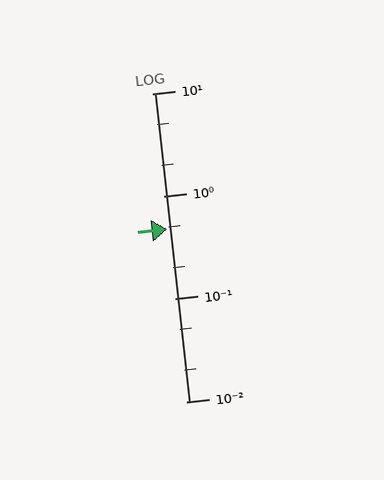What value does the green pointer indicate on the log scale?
The pointer indicates approximately 0.48.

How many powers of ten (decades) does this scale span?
The scale spans 3 decades, from 0.01 to 10.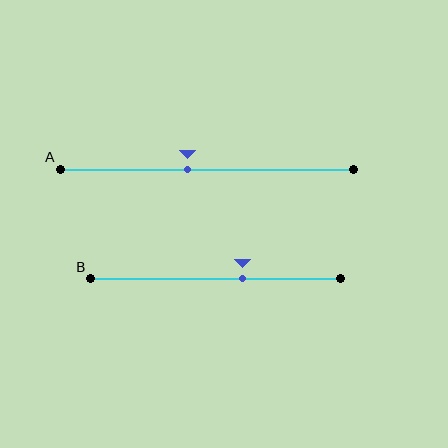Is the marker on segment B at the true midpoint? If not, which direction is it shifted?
No, the marker on segment B is shifted to the right by about 11% of the segment length.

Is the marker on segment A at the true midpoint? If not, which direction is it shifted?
No, the marker on segment A is shifted to the left by about 6% of the segment length.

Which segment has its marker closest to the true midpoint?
Segment A has its marker closest to the true midpoint.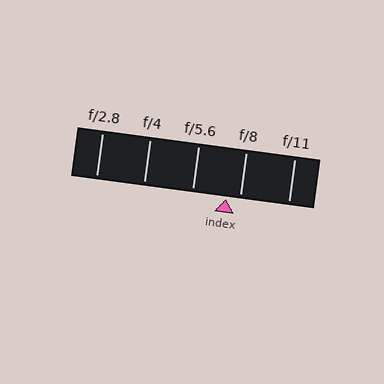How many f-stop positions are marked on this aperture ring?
There are 5 f-stop positions marked.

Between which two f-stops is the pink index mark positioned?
The index mark is between f/5.6 and f/8.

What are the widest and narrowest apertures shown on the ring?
The widest aperture shown is f/2.8 and the narrowest is f/11.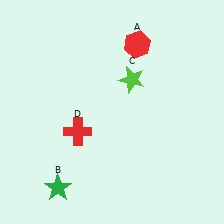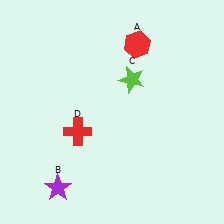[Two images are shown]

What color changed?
The star (B) changed from green in Image 1 to purple in Image 2.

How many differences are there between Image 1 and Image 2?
There is 1 difference between the two images.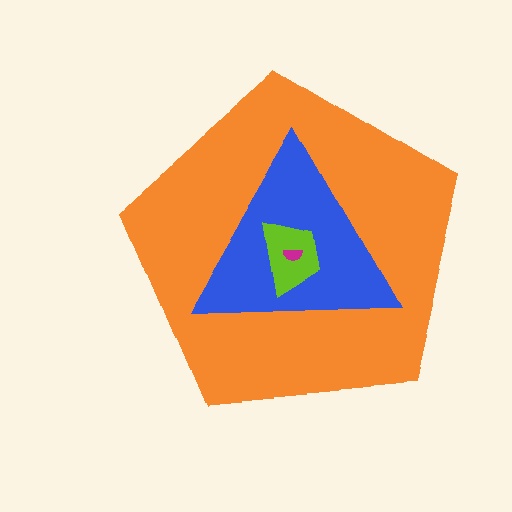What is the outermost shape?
The orange pentagon.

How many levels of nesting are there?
4.